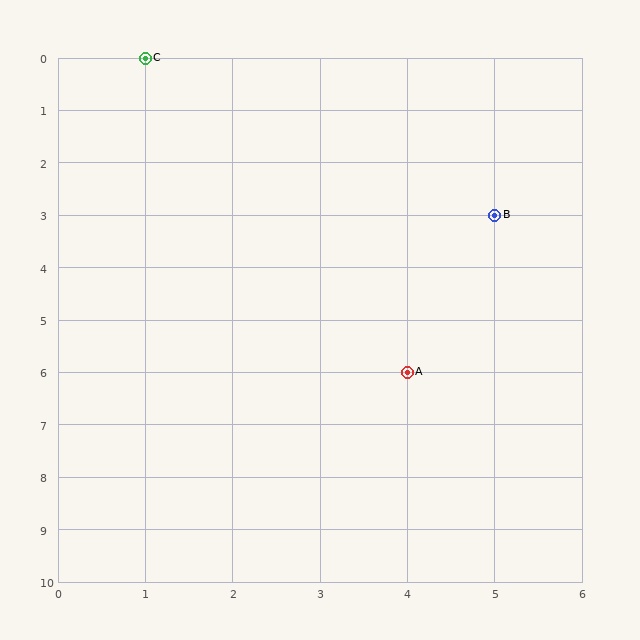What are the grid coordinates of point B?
Point B is at grid coordinates (5, 3).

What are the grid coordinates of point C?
Point C is at grid coordinates (1, 0).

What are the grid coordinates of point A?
Point A is at grid coordinates (4, 6).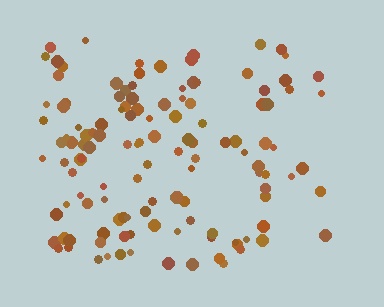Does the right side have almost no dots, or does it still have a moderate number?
Still a moderate number, just noticeably fewer than the left.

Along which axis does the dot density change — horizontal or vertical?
Horizontal.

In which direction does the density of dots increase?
From right to left, with the left side densest.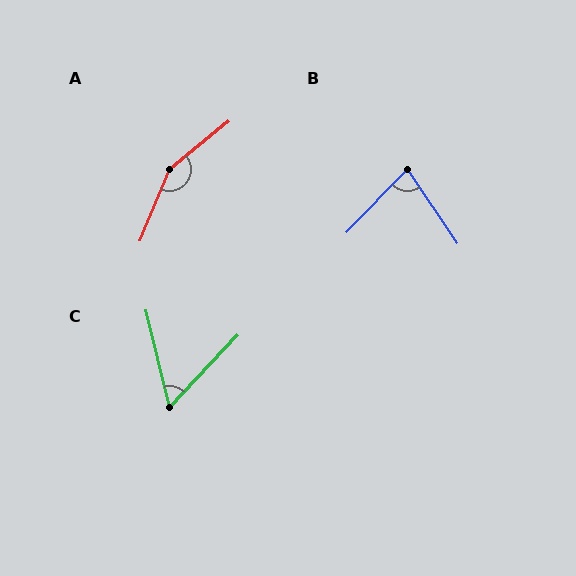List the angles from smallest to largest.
C (57°), B (78°), A (151°).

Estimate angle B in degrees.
Approximately 78 degrees.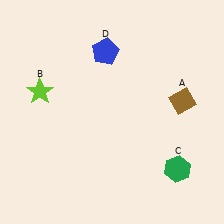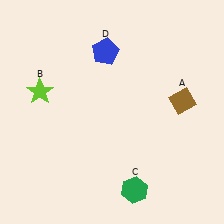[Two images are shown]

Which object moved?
The green hexagon (C) moved left.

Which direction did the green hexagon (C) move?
The green hexagon (C) moved left.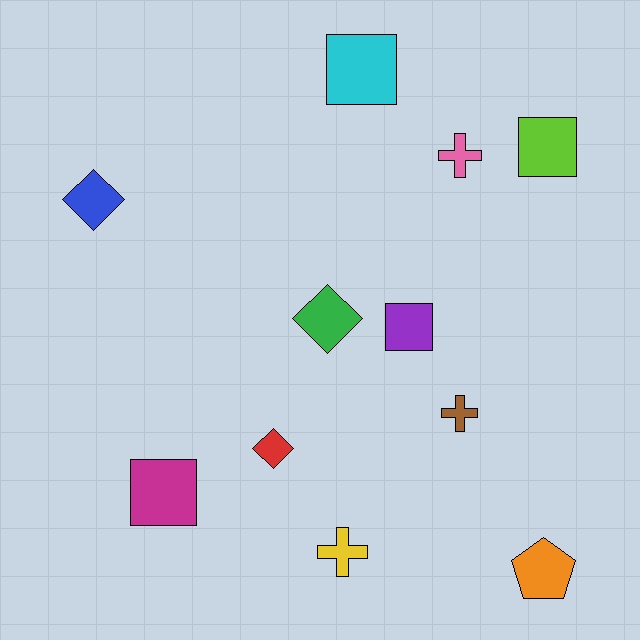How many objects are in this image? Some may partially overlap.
There are 11 objects.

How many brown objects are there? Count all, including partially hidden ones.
There is 1 brown object.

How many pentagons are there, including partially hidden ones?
There is 1 pentagon.